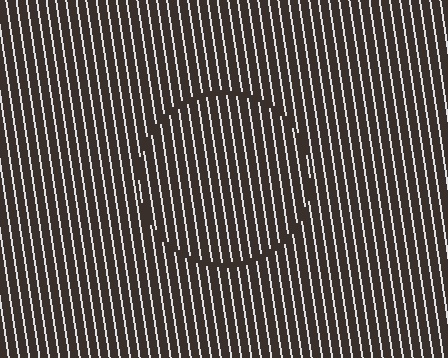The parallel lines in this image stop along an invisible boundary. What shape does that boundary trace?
An illusory circle. The interior of the shape contains the same grating, shifted by half a period — the contour is defined by the phase discontinuity where line-ends from the inner and outer gratings abut.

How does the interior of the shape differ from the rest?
The interior of the shape contains the same grating, shifted by half a period — the contour is defined by the phase discontinuity where line-ends from the inner and outer gratings abut.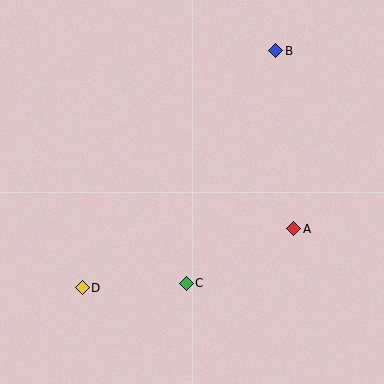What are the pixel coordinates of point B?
Point B is at (276, 51).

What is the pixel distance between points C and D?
The distance between C and D is 104 pixels.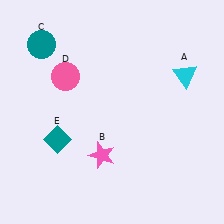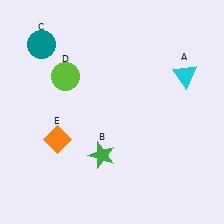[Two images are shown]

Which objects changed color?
B changed from pink to green. D changed from pink to lime. E changed from teal to orange.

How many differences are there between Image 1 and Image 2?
There are 3 differences between the two images.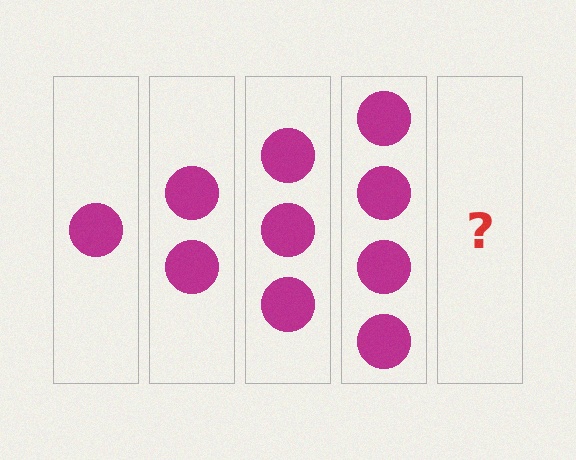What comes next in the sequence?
The next element should be 5 circles.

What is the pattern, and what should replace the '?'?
The pattern is that each step adds one more circle. The '?' should be 5 circles.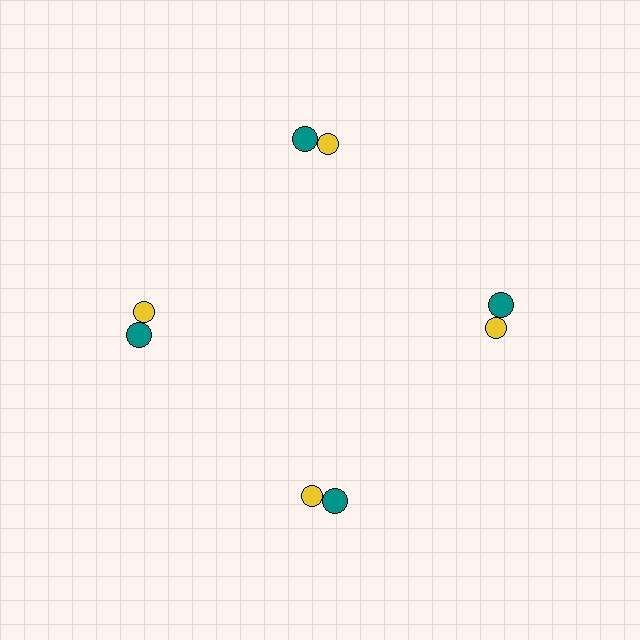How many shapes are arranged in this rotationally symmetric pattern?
There are 8 shapes, arranged in 4 groups of 2.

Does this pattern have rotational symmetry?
Yes, this pattern has 4-fold rotational symmetry. It looks the same after rotating 90 degrees around the center.